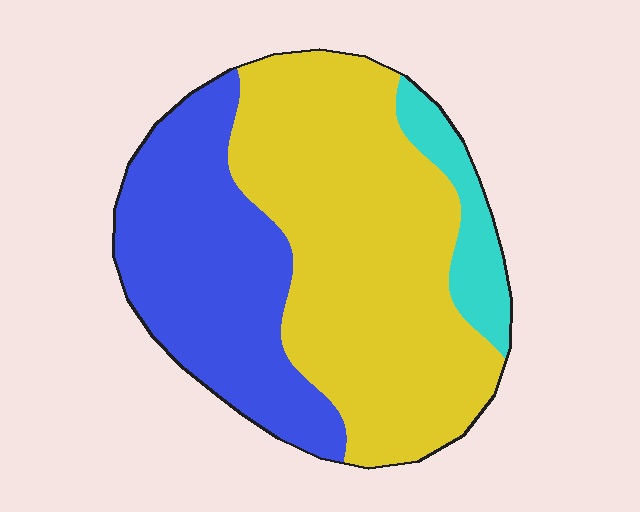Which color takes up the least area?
Cyan, at roughly 10%.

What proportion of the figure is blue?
Blue takes up about one third (1/3) of the figure.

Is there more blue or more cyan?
Blue.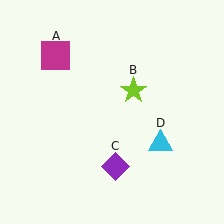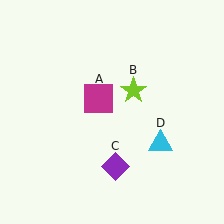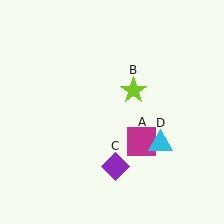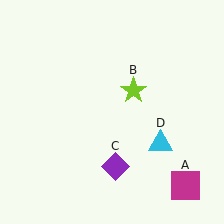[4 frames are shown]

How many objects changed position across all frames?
1 object changed position: magenta square (object A).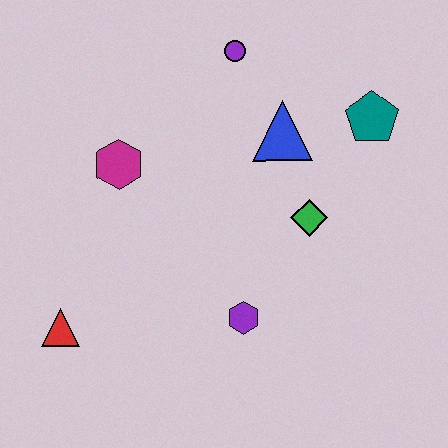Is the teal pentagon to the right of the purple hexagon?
Yes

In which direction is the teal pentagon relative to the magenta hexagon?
The teal pentagon is to the right of the magenta hexagon.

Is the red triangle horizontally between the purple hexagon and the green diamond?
No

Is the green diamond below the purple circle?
Yes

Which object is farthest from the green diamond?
The red triangle is farthest from the green diamond.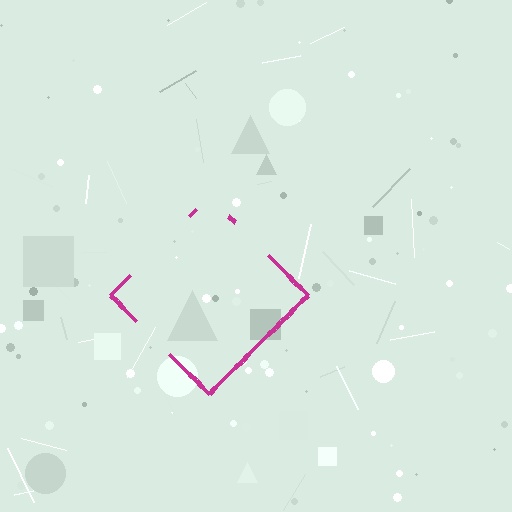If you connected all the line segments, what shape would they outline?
They would outline a diamond.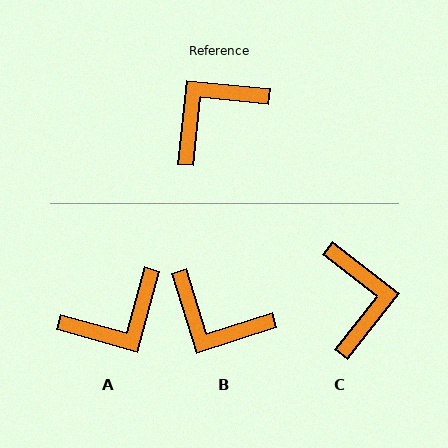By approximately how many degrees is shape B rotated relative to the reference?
Approximately 113 degrees counter-clockwise.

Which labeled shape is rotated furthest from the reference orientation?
A, about 170 degrees away.